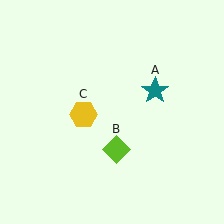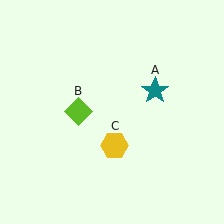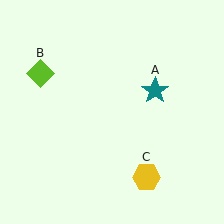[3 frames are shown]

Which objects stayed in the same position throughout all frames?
Teal star (object A) remained stationary.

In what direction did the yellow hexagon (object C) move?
The yellow hexagon (object C) moved down and to the right.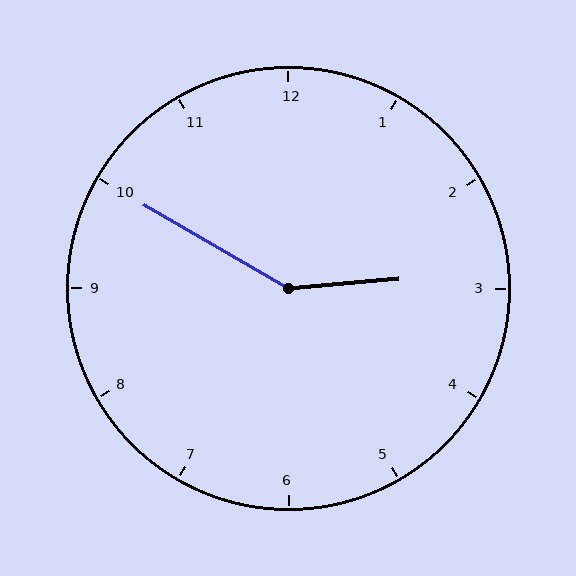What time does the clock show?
2:50.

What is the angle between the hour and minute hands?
Approximately 145 degrees.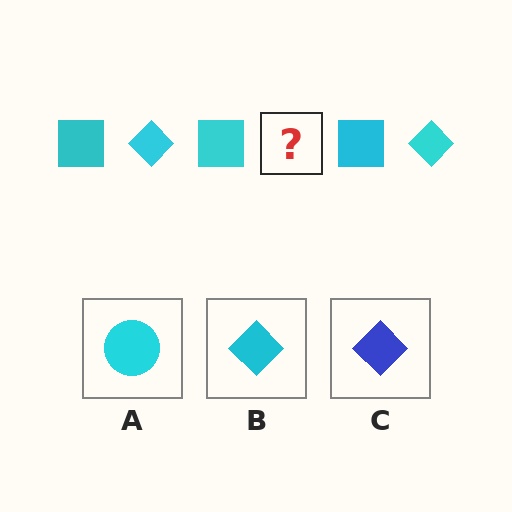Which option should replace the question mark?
Option B.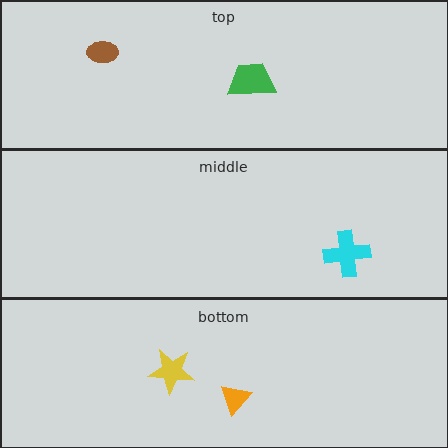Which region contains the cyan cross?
The middle region.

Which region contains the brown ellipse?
The top region.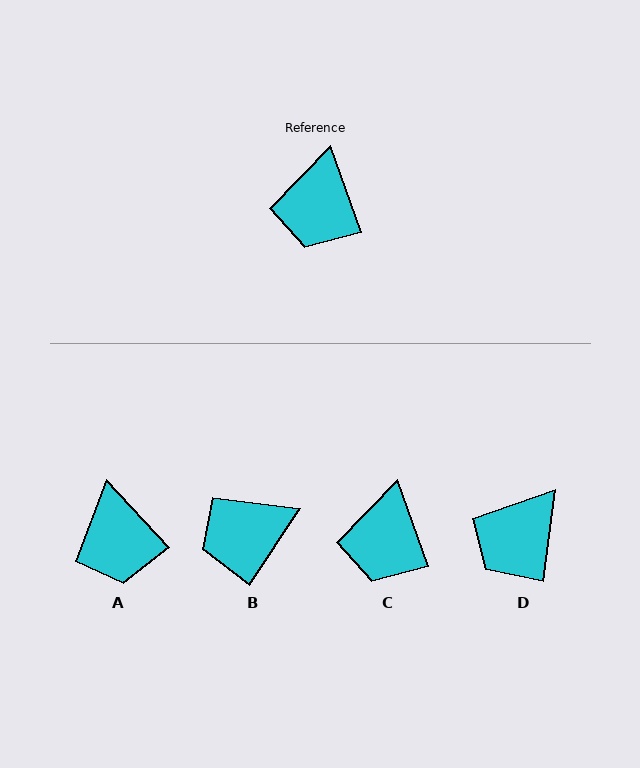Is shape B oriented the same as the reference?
No, it is off by about 53 degrees.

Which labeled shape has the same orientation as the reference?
C.